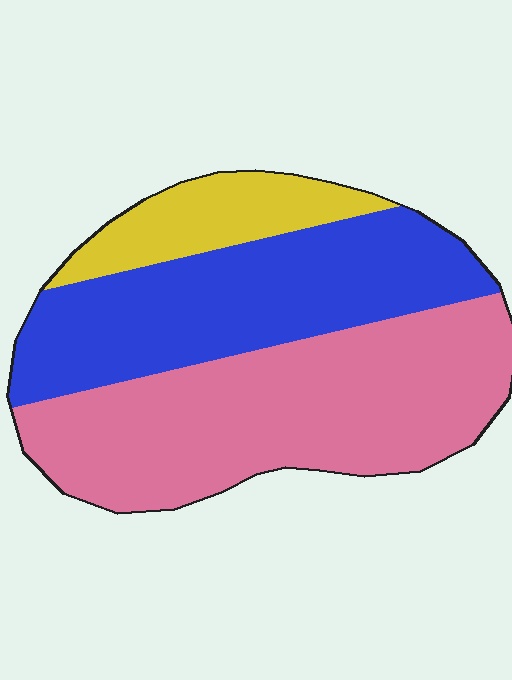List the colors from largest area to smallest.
From largest to smallest: pink, blue, yellow.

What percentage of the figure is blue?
Blue covers around 35% of the figure.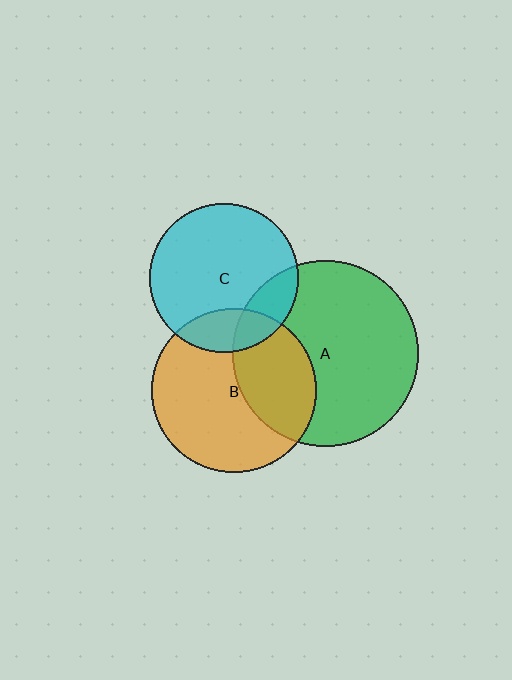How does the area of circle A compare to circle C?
Approximately 1.5 times.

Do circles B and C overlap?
Yes.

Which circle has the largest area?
Circle A (green).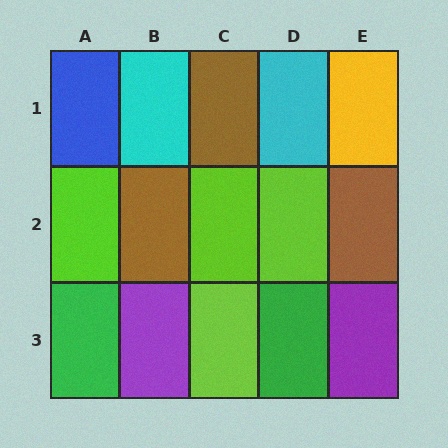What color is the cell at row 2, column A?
Lime.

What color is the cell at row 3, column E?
Purple.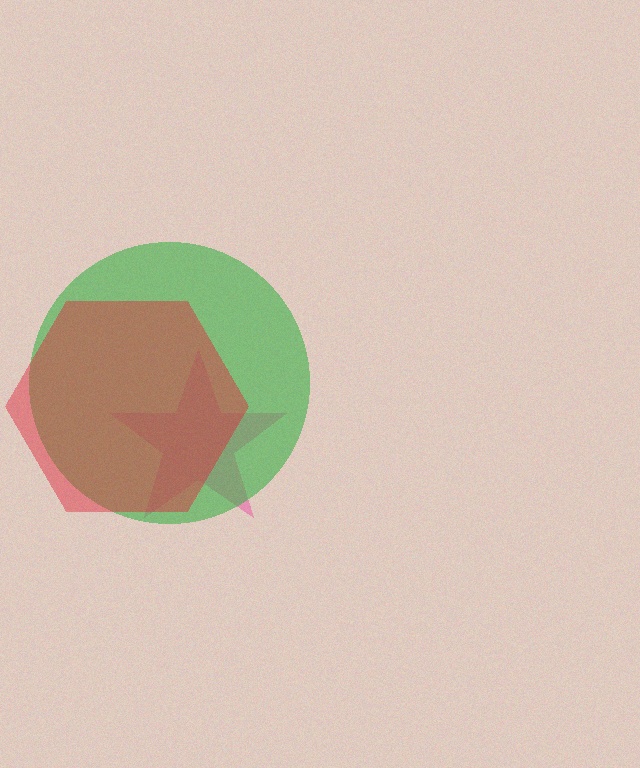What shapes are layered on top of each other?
The layered shapes are: a pink star, a green circle, a red hexagon.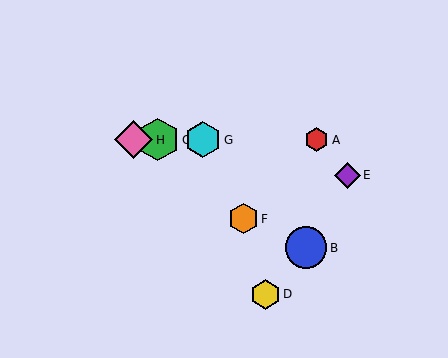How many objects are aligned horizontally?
4 objects (A, C, G, H) are aligned horizontally.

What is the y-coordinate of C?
Object C is at y≈140.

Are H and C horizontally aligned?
Yes, both are at y≈140.